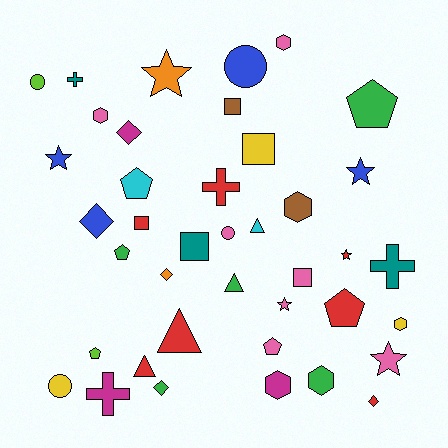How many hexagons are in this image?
There are 6 hexagons.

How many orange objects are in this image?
There are 2 orange objects.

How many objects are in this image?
There are 40 objects.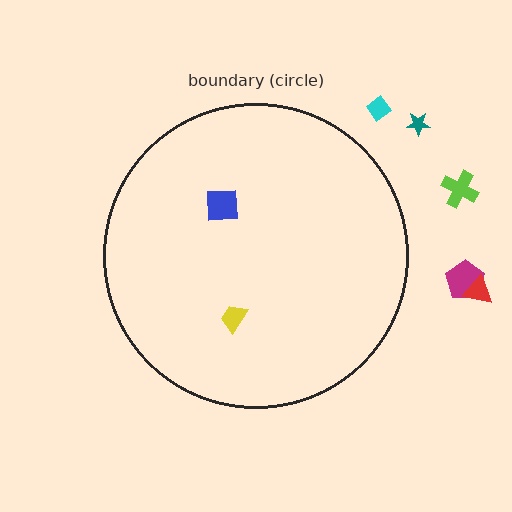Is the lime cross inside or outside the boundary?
Outside.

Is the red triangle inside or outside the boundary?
Outside.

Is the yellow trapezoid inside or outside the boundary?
Inside.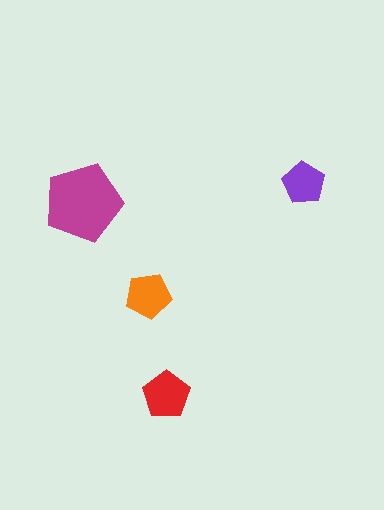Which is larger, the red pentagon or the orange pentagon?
The red one.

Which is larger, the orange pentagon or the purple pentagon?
The orange one.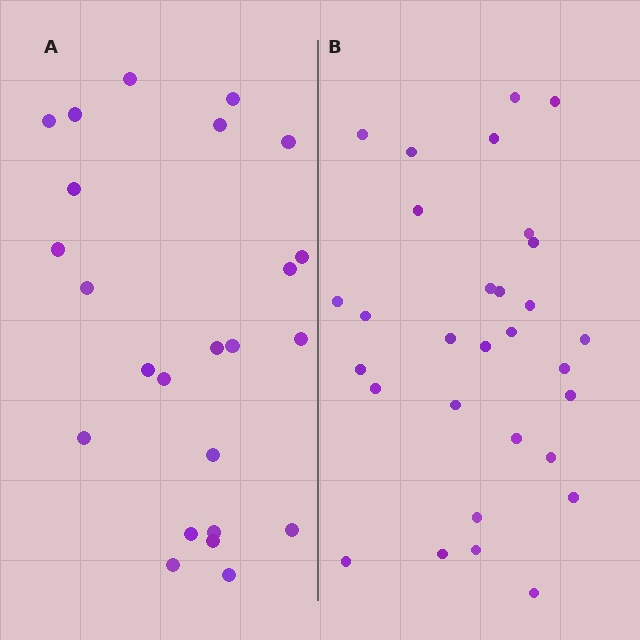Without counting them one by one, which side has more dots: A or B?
Region B (the right region) has more dots.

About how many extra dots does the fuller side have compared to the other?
Region B has about 6 more dots than region A.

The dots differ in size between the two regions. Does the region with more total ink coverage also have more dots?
No. Region A has more total ink coverage because its dots are larger, but region B actually contains more individual dots. Total area can be misleading — the number of items is what matters here.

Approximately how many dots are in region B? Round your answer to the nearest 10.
About 30 dots.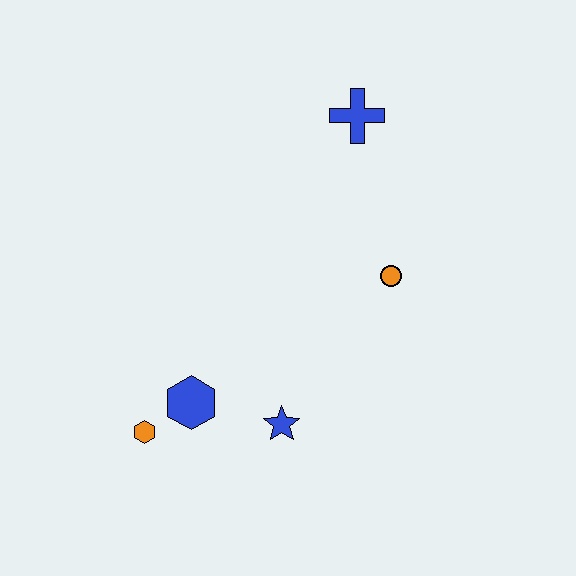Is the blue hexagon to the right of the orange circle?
No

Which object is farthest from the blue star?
The blue cross is farthest from the blue star.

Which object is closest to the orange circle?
The blue cross is closest to the orange circle.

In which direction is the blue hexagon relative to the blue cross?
The blue hexagon is below the blue cross.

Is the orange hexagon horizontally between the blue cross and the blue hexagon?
No